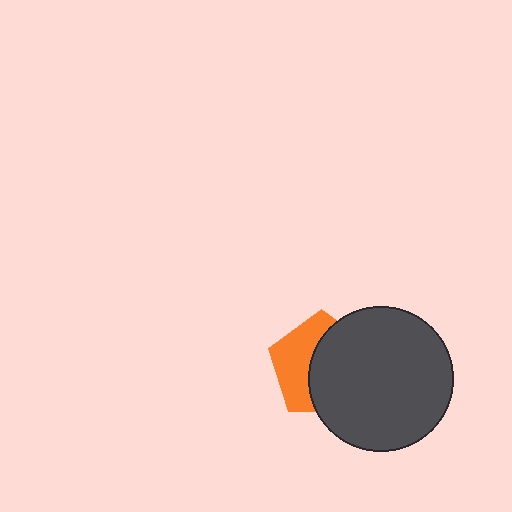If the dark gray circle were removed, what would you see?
You would see the complete orange pentagon.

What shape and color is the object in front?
The object in front is a dark gray circle.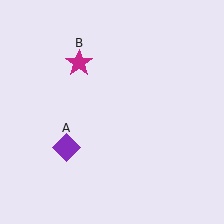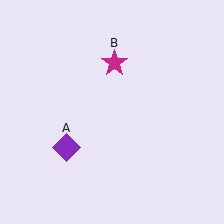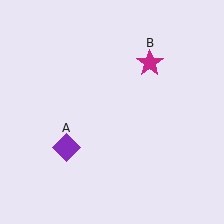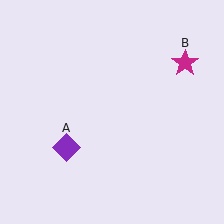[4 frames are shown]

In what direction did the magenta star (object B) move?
The magenta star (object B) moved right.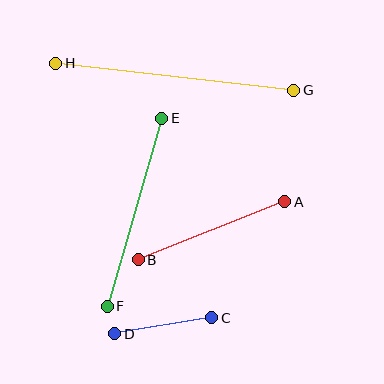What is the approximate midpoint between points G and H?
The midpoint is at approximately (175, 77) pixels.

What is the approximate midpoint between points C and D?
The midpoint is at approximately (163, 326) pixels.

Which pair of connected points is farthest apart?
Points G and H are farthest apart.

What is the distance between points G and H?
The distance is approximately 239 pixels.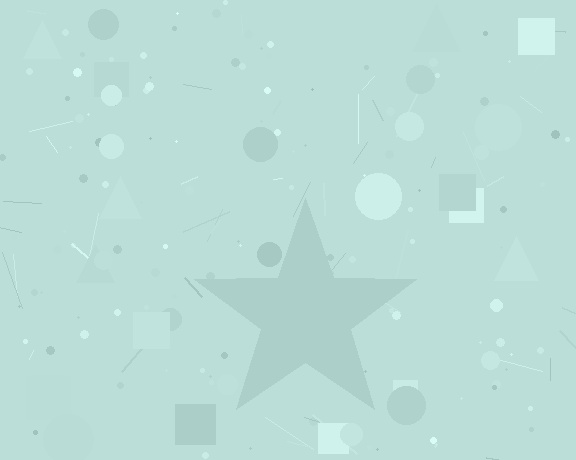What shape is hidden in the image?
A star is hidden in the image.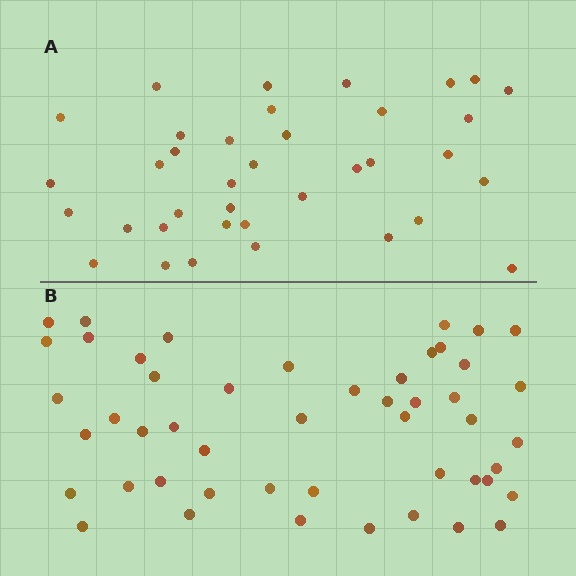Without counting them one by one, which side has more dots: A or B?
Region B (the bottom region) has more dots.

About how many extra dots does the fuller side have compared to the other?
Region B has roughly 12 or so more dots than region A.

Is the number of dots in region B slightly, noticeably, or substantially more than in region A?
Region B has noticeably more, but not dramatically so. The ratio is roughly 1.3 to 1.